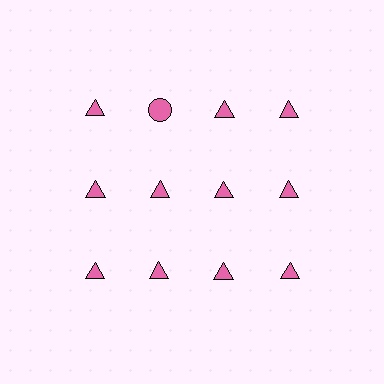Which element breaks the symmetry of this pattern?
The pink circle in the top row, second from left column breaks the symmetry. All other shapes are pink triangles.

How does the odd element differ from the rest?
It has a different shape: circle instead of triangle.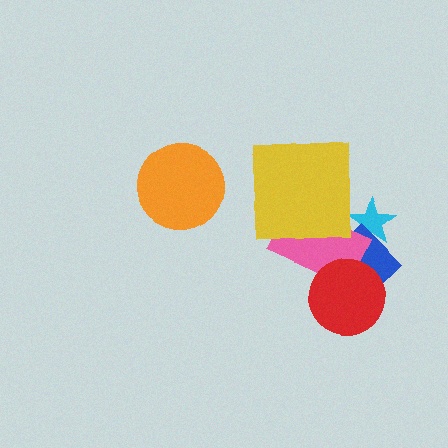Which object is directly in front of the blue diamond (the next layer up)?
The pink rectangle is directly in front of the blue diamond.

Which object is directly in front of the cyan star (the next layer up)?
The blue diamond is directly in front of the cyan star.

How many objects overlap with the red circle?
2 objects overlap with the red circle.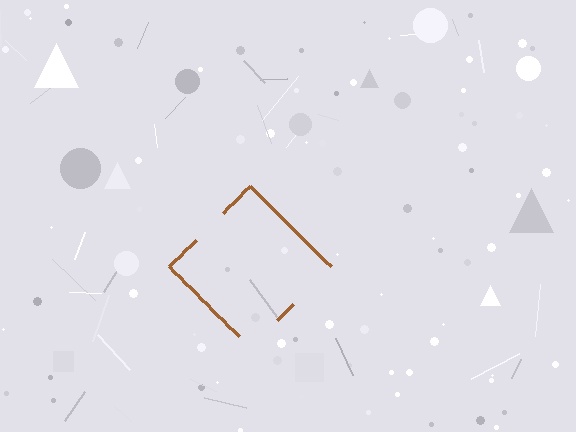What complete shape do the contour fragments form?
The contour fragments form a diamond.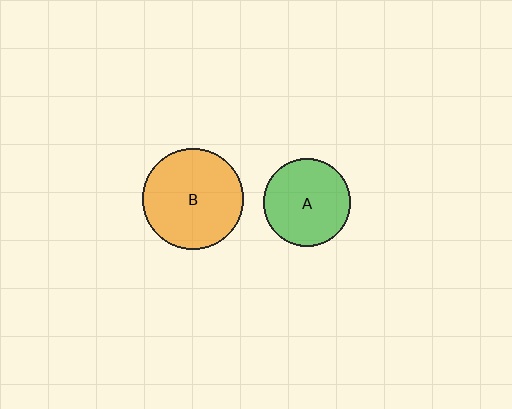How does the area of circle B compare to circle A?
Approximately 1.3 times.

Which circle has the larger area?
Circle B (orange).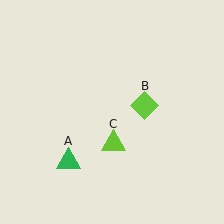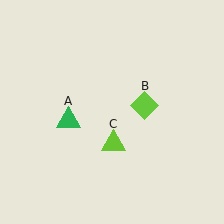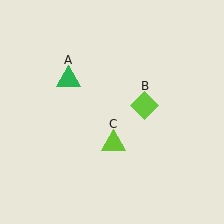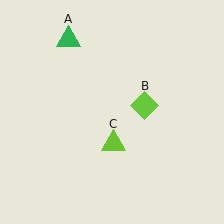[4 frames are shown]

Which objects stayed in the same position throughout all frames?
Lime diamond (object B) and lime triangle (object C) remained stationary.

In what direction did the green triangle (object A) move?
The green triangle (object A) moved up.